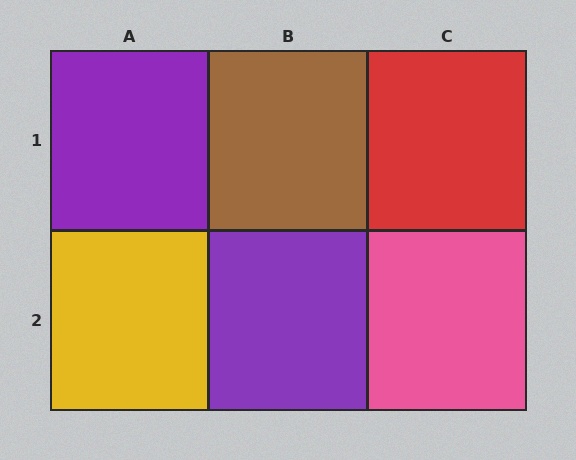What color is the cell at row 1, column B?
Brown.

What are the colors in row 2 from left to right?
Yellow, purple, pink.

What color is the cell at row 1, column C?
Red.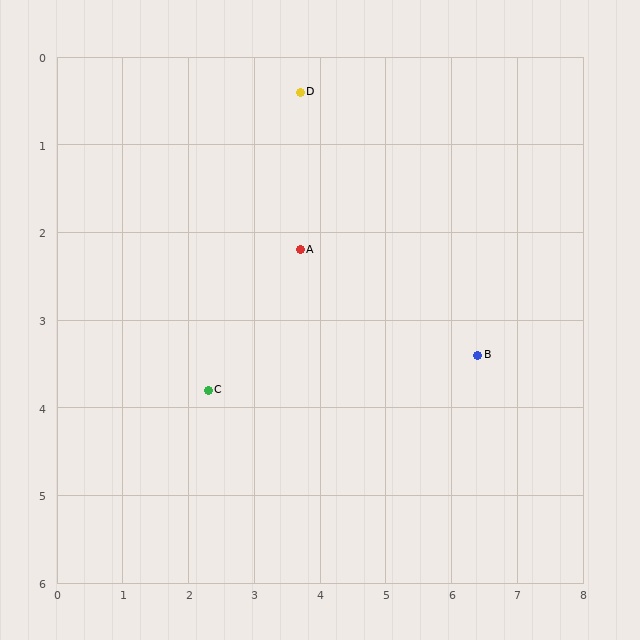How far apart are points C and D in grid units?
Points C and D are about 3.7 grid units apart.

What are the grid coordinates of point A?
Point A is at approximately (3.7, 2.2).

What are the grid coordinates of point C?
Point C is at approximately (2.3, 3.8).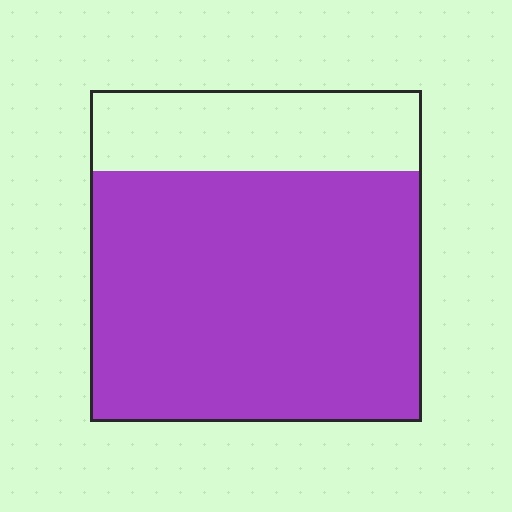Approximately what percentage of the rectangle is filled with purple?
Approximately 75%.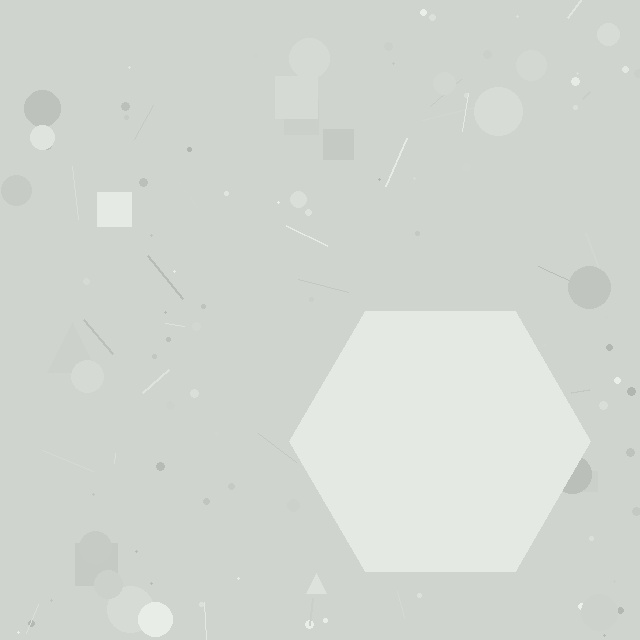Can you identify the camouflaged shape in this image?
The camouflaged shape is a hexagon.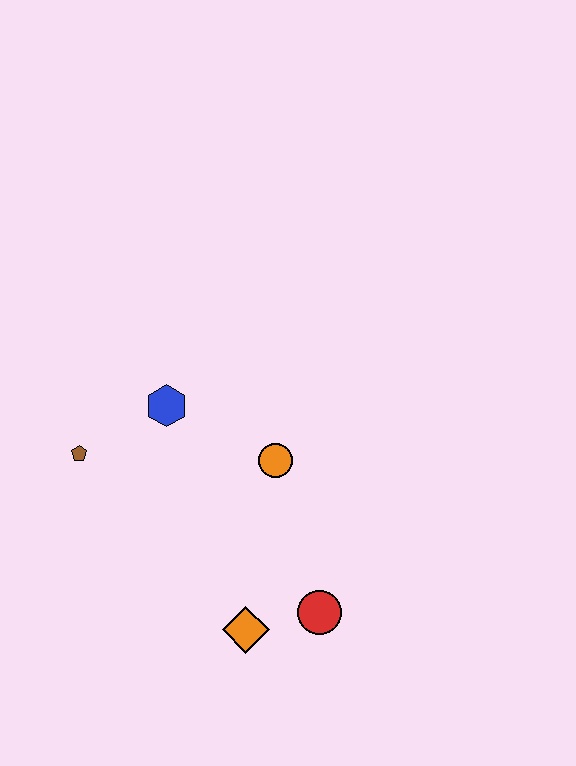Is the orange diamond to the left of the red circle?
Yes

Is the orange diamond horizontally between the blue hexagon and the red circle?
Yes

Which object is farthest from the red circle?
The brown pentagon is farthest from the red circle.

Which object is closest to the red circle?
The orange diamond is closest to the red circle.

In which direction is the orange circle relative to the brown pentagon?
The orange circle is to the right of the brown pentagon.